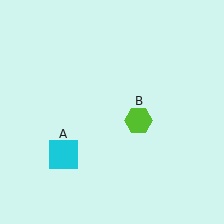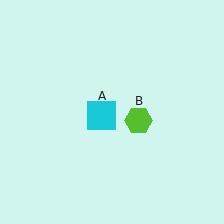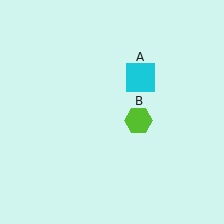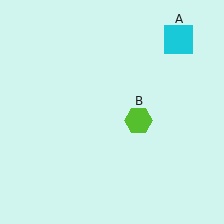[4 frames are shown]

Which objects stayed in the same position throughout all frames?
Lime hexagon (object B) remained stationary.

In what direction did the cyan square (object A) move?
The cyan square (object A) moved up and to the right.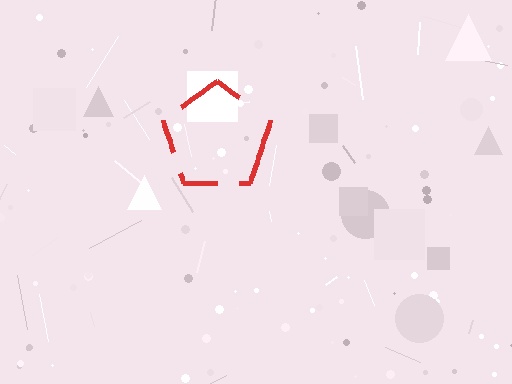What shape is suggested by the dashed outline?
The dashed outline suggests a pentagon.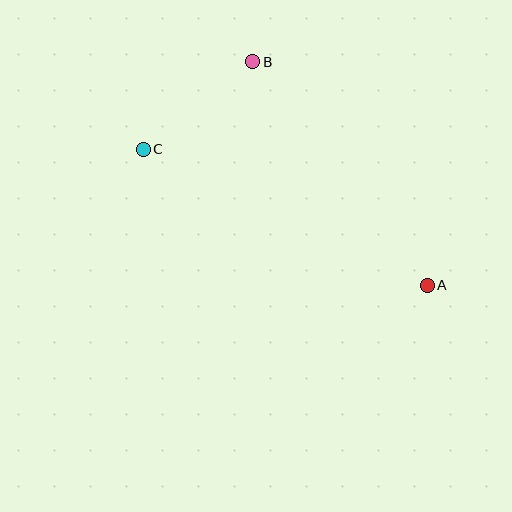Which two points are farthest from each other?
Points A and C are farthest from each other.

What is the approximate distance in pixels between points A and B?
The distance between A and B is approximately 283 pixels.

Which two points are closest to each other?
Points B and C are closest to each other.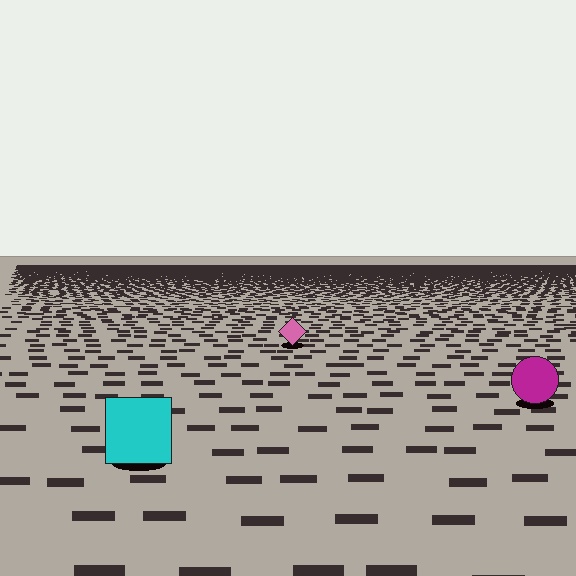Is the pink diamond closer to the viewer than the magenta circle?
No. The magenta circle is closer — you can tell from the texture gradient: the ground texture is coarser near it.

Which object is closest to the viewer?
The cyan square is closest. The texture marks near it are larger and more spread out.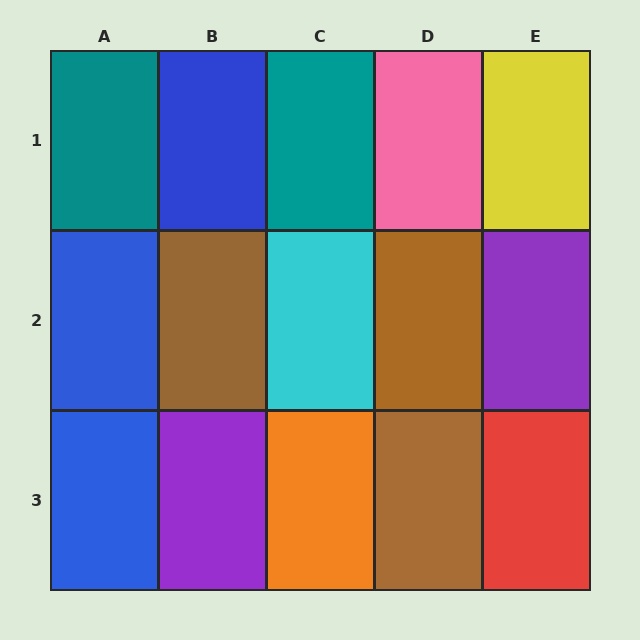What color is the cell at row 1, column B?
Blue.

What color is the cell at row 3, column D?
Brown.